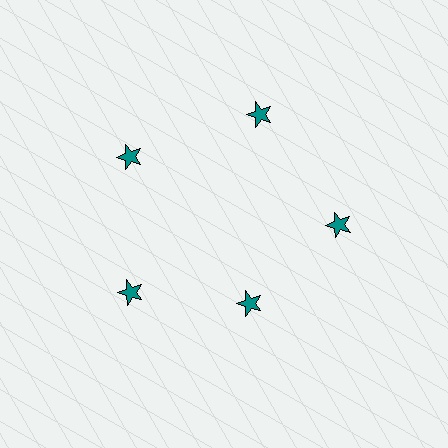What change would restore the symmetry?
The symmetry would be restored by moving it outward, back onto the ring so that all 5 stars sit at equal angles and equal distance from the center.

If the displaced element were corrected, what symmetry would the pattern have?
It would have 5-fold rotational symmetry — the pattern would map onto itself every 72 degrees.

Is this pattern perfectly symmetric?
No. The 5 teal stars are arranged in a ring, but one element near the 5 o'clock position is pulled inward toward the center, breaking the 5-fold rotational symmetry.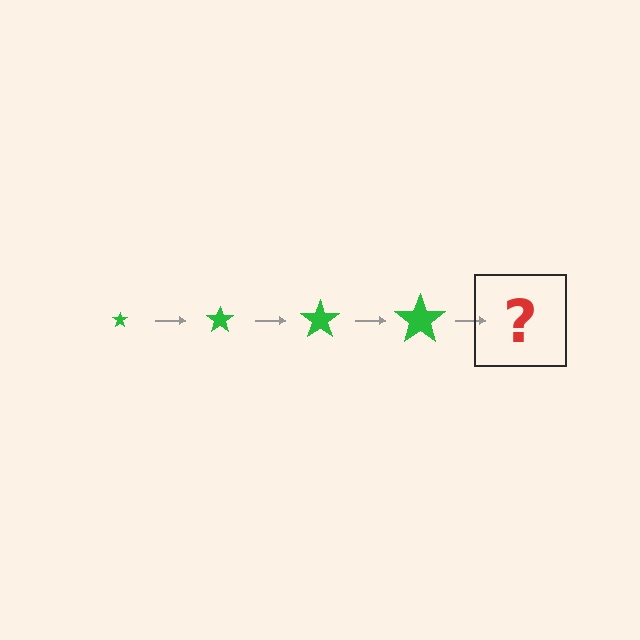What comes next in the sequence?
The next element should be a green star, larger than the previous one.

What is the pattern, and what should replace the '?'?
The pattern is that the star gets progressively larger each step. The '?' should be a green star, larger than the previous one.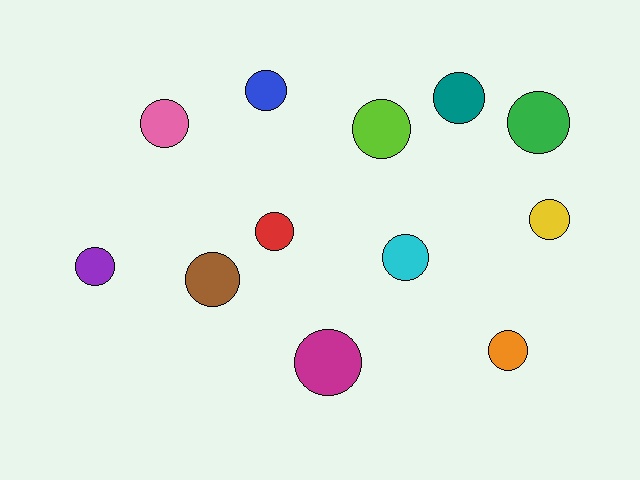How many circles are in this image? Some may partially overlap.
There are 12 circles.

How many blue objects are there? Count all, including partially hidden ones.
There is 1 blue object.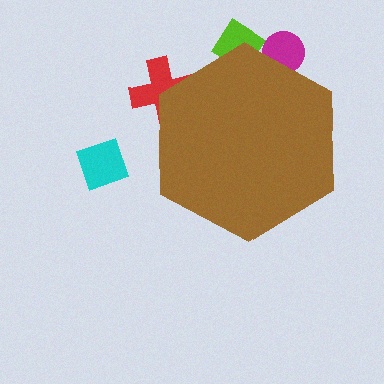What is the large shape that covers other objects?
A brown hexagon.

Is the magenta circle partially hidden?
Yes, the magenta circle is partially hidden behind the brown hexagon.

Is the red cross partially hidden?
Yes, the red cross is partially hidden behind the brown hexagon.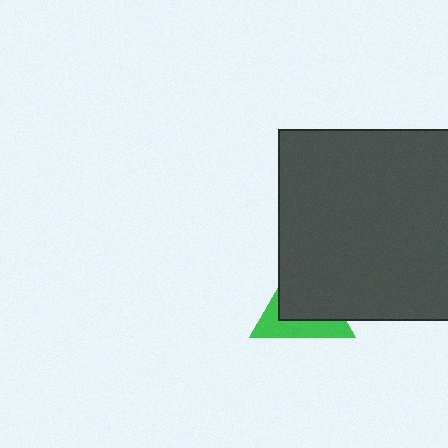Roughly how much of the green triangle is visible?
A small part of it is visible (roughly 38%).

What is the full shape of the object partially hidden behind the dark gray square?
The partially hidden object is a green triangle.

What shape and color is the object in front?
The object in front is a dark gray square.